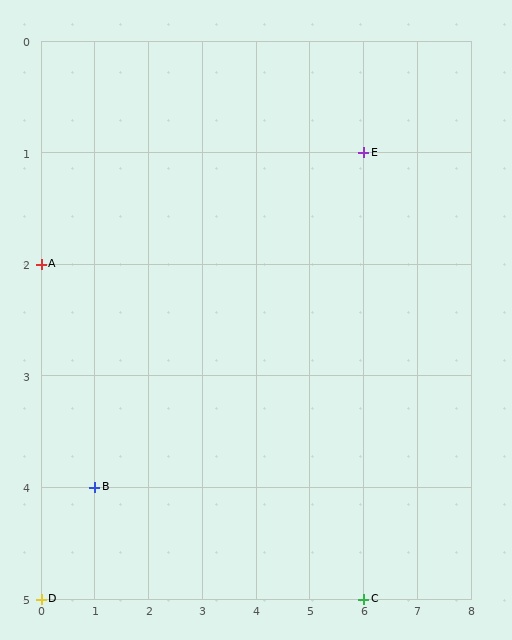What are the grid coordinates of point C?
Point C is at grid coordinates (6, 5).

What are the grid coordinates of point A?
Point A is at grid coordinates (0, 2).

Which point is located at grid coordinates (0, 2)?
Point A is at (0, 2).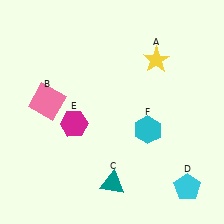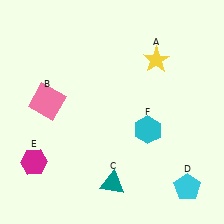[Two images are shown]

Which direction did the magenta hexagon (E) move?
The magenta hexagon (E) moved left.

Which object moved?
The magenta hexagon (E) moved left.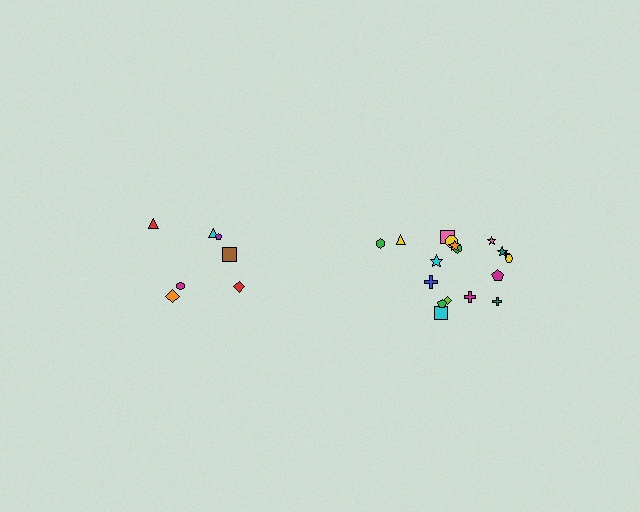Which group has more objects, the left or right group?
The right group.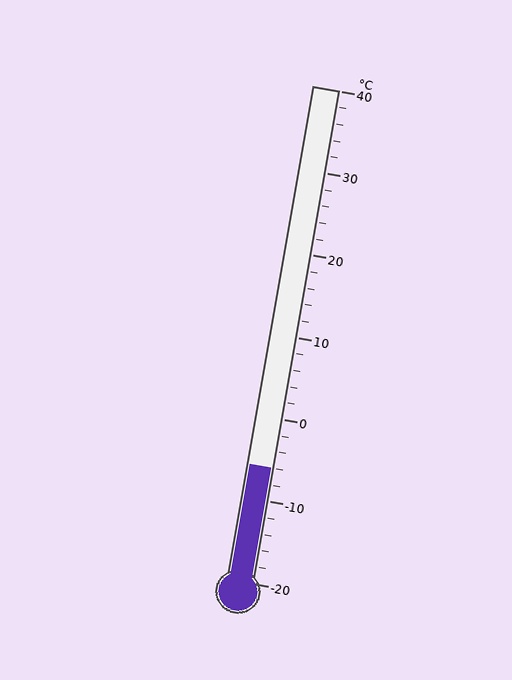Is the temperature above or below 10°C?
The temperature is below 10°C.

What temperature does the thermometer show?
The thermometer shows approximately -6°C.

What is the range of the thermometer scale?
The thermometer scale ranges from -20°C to 40°C.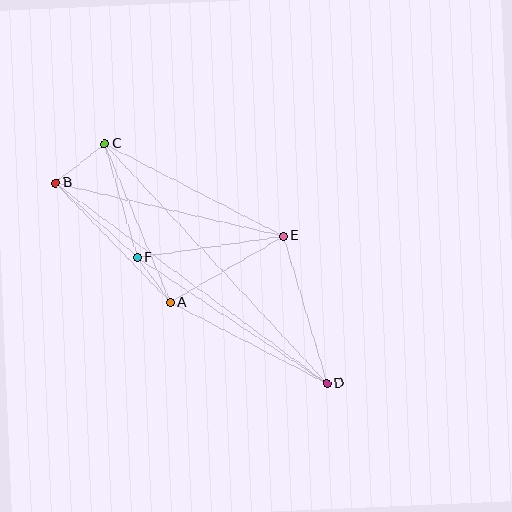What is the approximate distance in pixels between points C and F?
The distance between C and F is approximately 118 pixels.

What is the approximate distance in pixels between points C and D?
The distance between C and D is approximately 327 pixels.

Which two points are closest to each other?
Points A and F are closest to each other.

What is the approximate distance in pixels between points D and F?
The distance between D and F is approximately 228 pixels.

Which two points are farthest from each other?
Points B and D are farthest from each other.